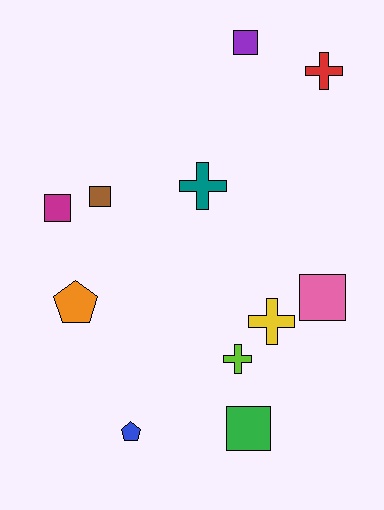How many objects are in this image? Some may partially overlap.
There are 11 objects.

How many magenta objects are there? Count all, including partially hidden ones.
There is 1 magenta object.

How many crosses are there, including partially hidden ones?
There are 4 crosses.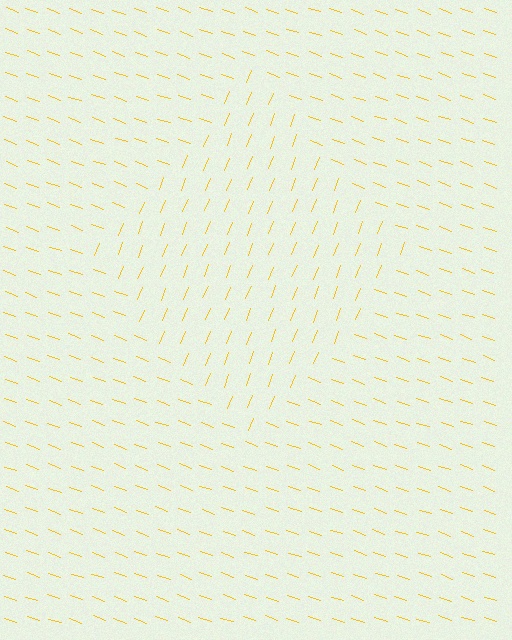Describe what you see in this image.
The image is filled with small yellow line segments. A diamond region in the image has lines oriented differently from the surrounding lines, creating a visible texture boundary.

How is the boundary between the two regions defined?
The boundary is defined purely by a change in line orientation (approximately 88 degrees difference). All lines are the same color and thickness.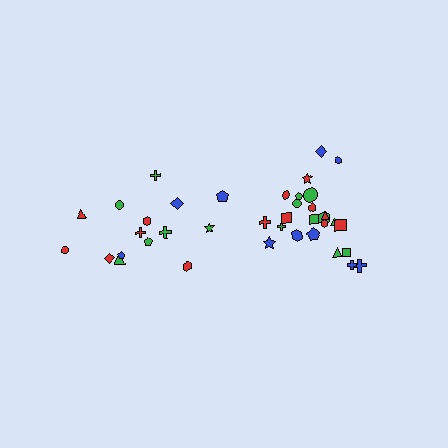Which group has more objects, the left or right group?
The right group.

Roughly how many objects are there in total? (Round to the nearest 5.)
Roughly 40 objects in total.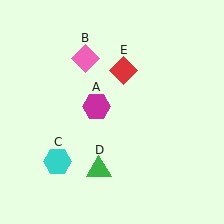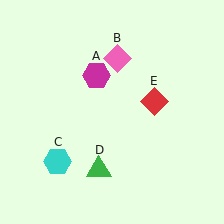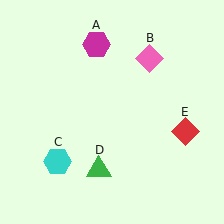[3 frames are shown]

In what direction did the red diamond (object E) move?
The red diamond (object E) moved down and to the right.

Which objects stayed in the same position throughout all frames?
Cyan hexagon (object C) and green triangle (object D) remained stationary.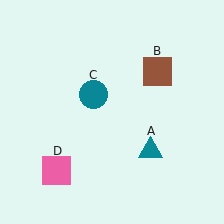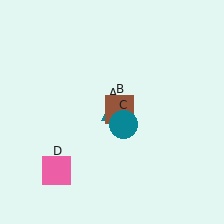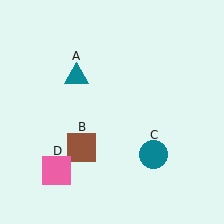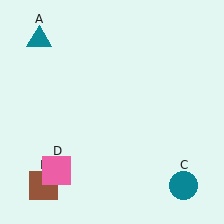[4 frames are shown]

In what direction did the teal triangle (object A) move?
The teal triangle (object A) moved up and to the left.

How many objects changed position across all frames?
3 objects changed position: teal triangle (object A), brown square (object B), teal circle (object C).